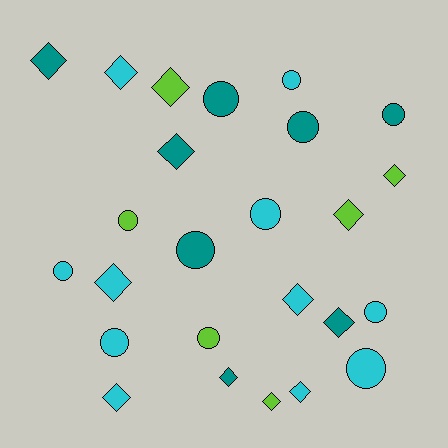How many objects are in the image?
There are 25 objects.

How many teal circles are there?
There are 4 teal circles.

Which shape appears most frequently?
Diamond, with 13 objects.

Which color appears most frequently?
Cyan, with 11 objects.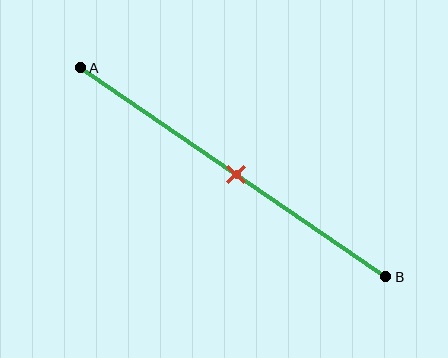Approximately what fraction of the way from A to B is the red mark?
The red mark is approximately 50% of the way from A to B.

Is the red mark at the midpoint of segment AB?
Yes, the mark is approximately at the midpoint.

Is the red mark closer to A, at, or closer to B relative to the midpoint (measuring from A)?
The red mark is approximately at the midpoint of segment AB.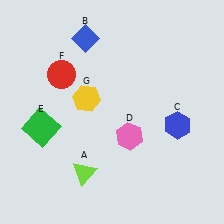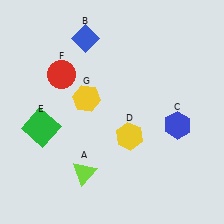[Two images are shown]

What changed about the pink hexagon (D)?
In Image 1, D is pink. In Image 2, it changed to yellow.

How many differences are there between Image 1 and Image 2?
There is 1 difference between the two images.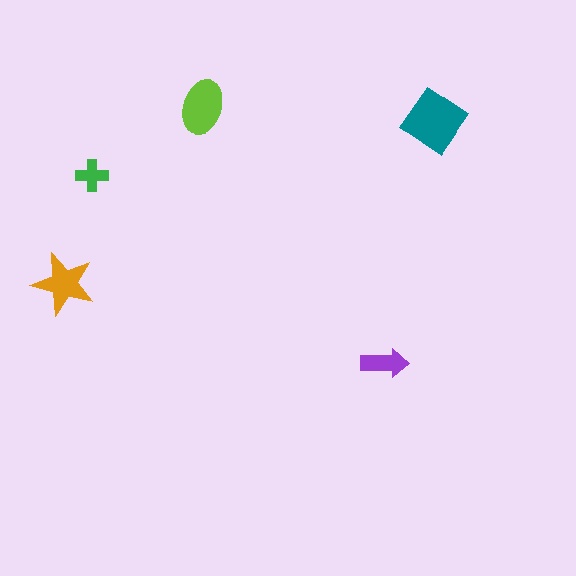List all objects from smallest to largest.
The green cross, the purple arrow, the orange star, the lime ellipse, the teal diamond.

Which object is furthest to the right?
The teal diamond is rightmost.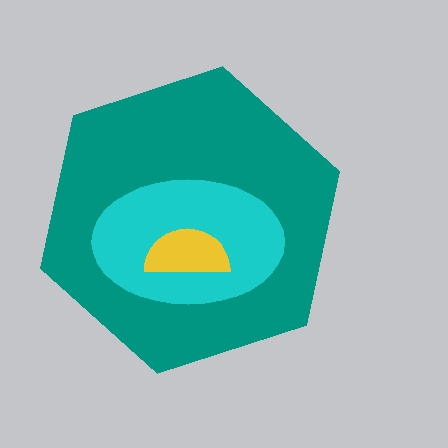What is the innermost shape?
The yellow semicircle.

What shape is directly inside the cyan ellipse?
The yellow semicircle.